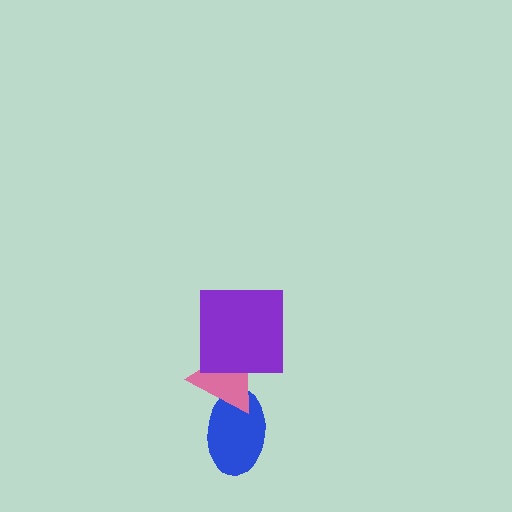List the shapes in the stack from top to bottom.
From top to bottom: the purple square, the pink triangle, the blue ellipse.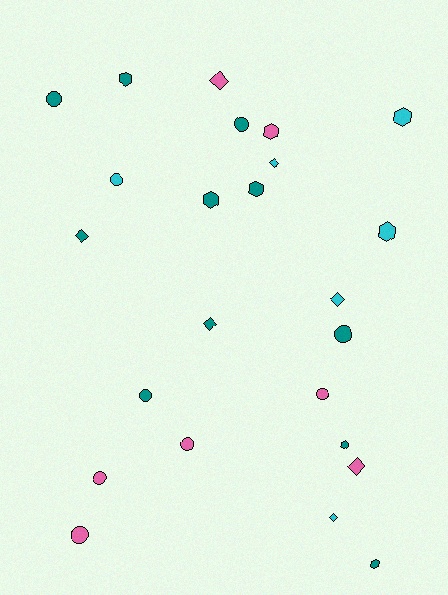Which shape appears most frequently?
Circle, with 9 objects.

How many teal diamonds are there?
There are 2 teal diamonds.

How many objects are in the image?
There are 24 objects.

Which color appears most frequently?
Teal, with 11 objects.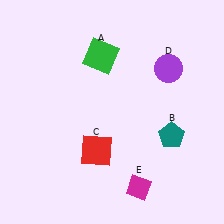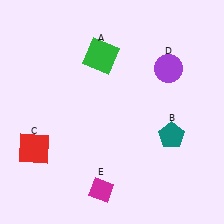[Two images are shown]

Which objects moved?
The objects that moved are: the red square (C), the magenta diamond (E).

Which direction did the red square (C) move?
The red square (C) moved left.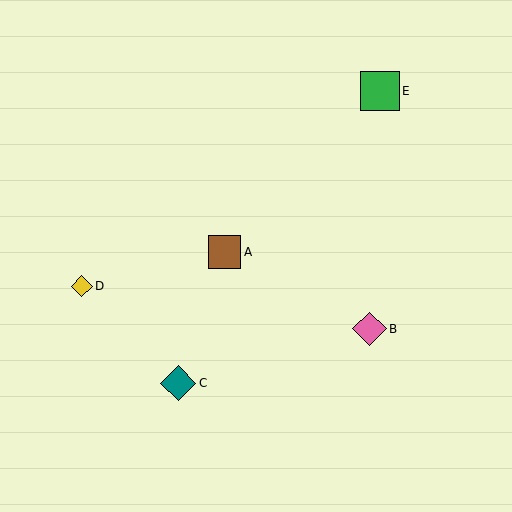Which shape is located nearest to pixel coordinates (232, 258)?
The brown square (labeled A) at (224, 252) is nearest to that location.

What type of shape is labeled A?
Shape A is a brown square.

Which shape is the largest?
The green square (labeled E) is the largest.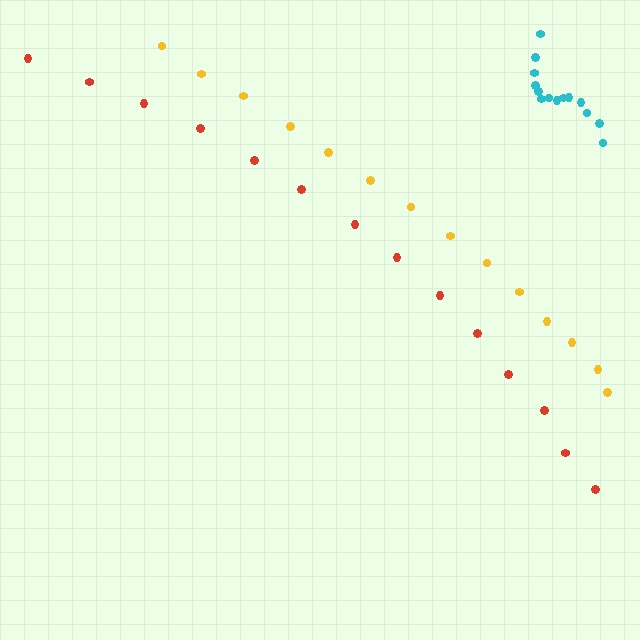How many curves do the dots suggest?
There are 3 distinct paths.